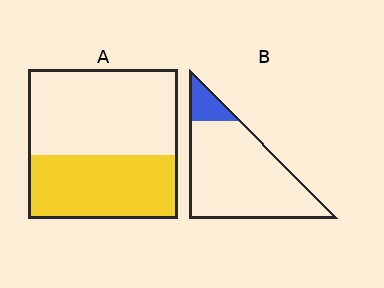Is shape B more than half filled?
No.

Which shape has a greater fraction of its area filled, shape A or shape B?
Shape A.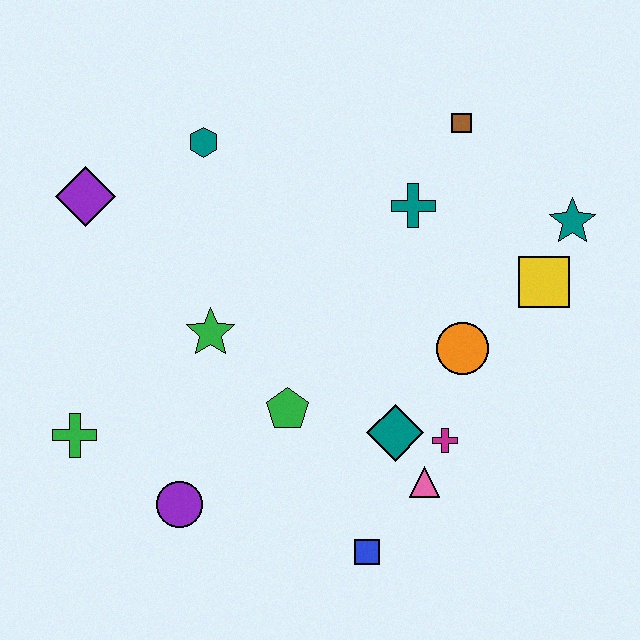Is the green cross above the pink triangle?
Yes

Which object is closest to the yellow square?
The teal star is closest to the yellow square.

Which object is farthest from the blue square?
The purple diamond is farthest from the blue square.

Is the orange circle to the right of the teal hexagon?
Yes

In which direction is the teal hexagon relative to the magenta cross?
The teal hexagon is above the magenta cross.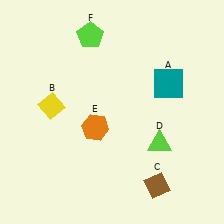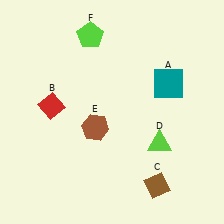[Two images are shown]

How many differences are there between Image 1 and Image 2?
There are 2 differences between the two images.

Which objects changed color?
B changed from yellow to red. E changed from orange to brown.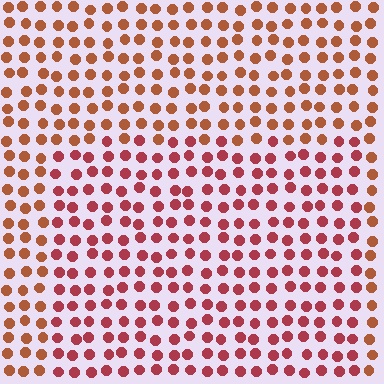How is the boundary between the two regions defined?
The boundary is defined purely by a slight shift in hue (about 28 degrees). Spacing, size, and orientation are identical on both sides.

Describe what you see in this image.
The image is filled with small brown elements in a uniform arrangement. A rectangle-shaped region is visible where the elements are tinted to a slightly different hue, forming a subtle color boundary.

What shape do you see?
I see a rectangle.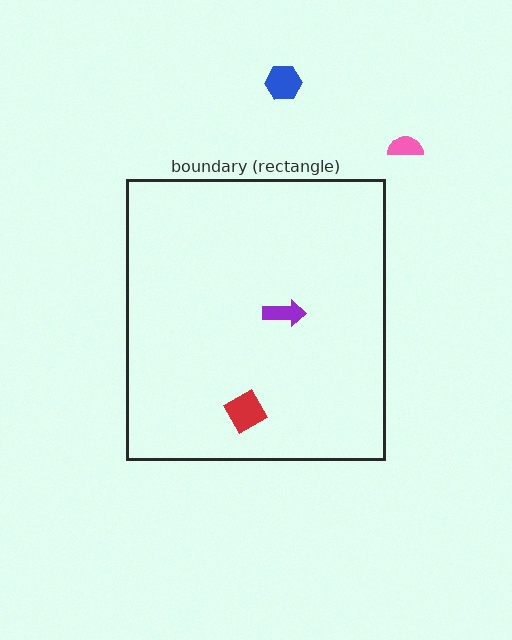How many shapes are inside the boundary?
2 inside, 2 outside.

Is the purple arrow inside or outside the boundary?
Inside.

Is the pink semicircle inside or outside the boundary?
Outside.